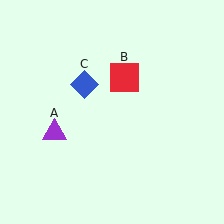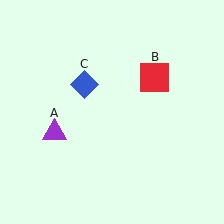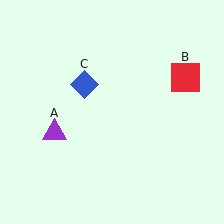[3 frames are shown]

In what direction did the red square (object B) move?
The red square (object B) moved right.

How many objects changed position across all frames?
1 object changed position: red square (object B).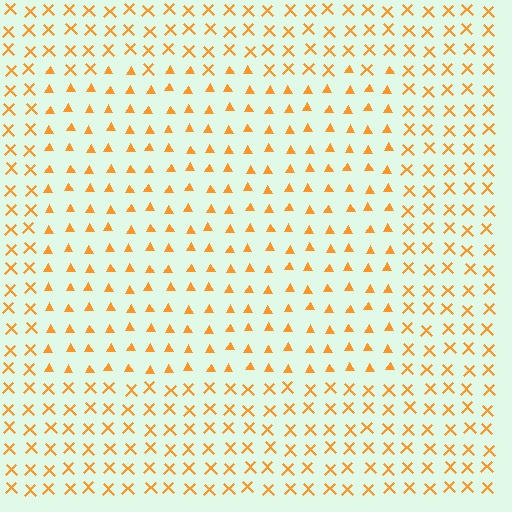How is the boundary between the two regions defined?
The boundary is defined by a change in element shape: triangles inside vs. X marks outside. All elements share the same color and spacing.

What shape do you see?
I see a rectangle.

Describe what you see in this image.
The image is filled with small orange elements arranged in a uniform grid. A rectangle-shaped region contains triangles, while the surrounding area contains X marks. The boundary is defined purely by the change in element shape.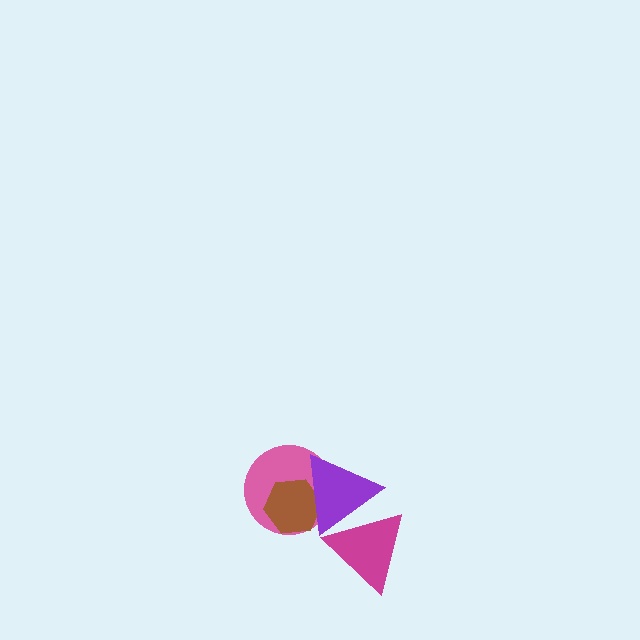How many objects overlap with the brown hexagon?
2 objects overlap with the brown hexagon.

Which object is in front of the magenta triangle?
The purple triangle is in front of the magenta triangle.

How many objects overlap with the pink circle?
2 objects overlap with the pink circle.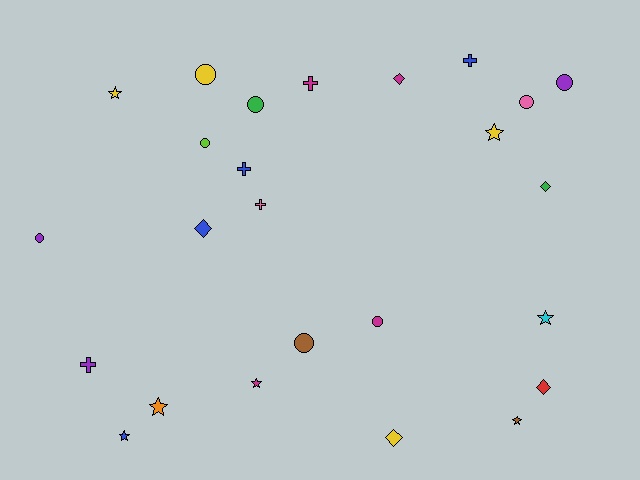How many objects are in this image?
There are 25 objects.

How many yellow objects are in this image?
There are 4 yellow objects.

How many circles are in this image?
There are 8 circles.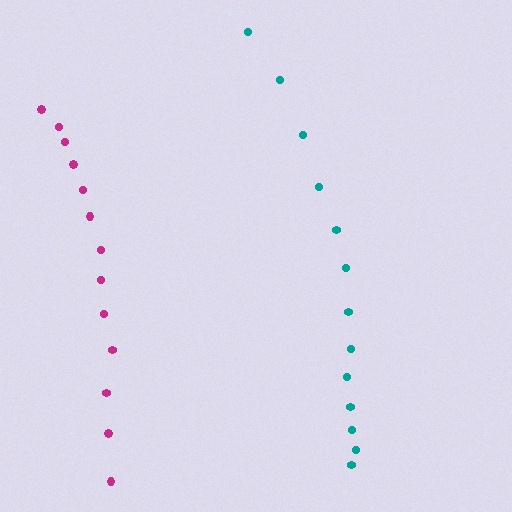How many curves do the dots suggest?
There are 2 distinct paths.